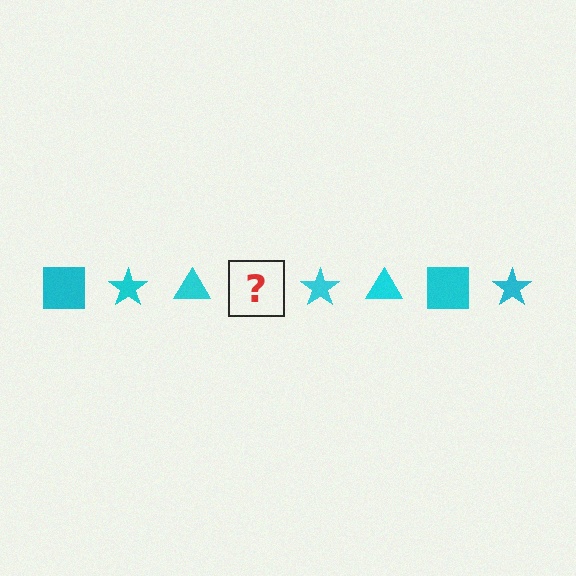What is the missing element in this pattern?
The missing element is a cyan square.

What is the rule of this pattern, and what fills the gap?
The rule is that the pattern cycles through square, star, triangle shapes in cyan. The gap should be filled with a cyan square.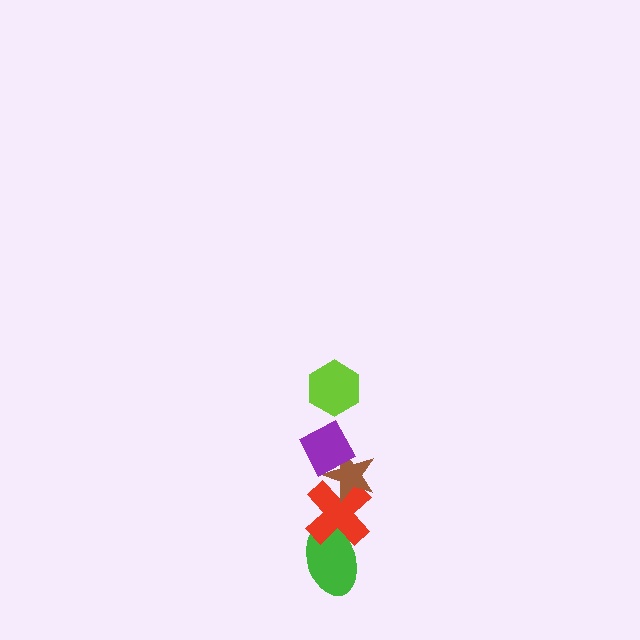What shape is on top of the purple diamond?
The lime hexagon is on top of the purple diamond.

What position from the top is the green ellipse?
The green ellipse is 5th from the top.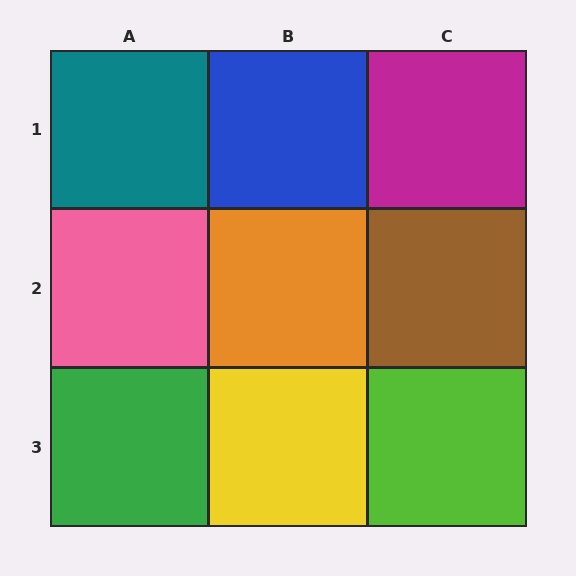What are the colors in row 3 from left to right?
Green, yellow, lime.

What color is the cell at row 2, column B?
Orange.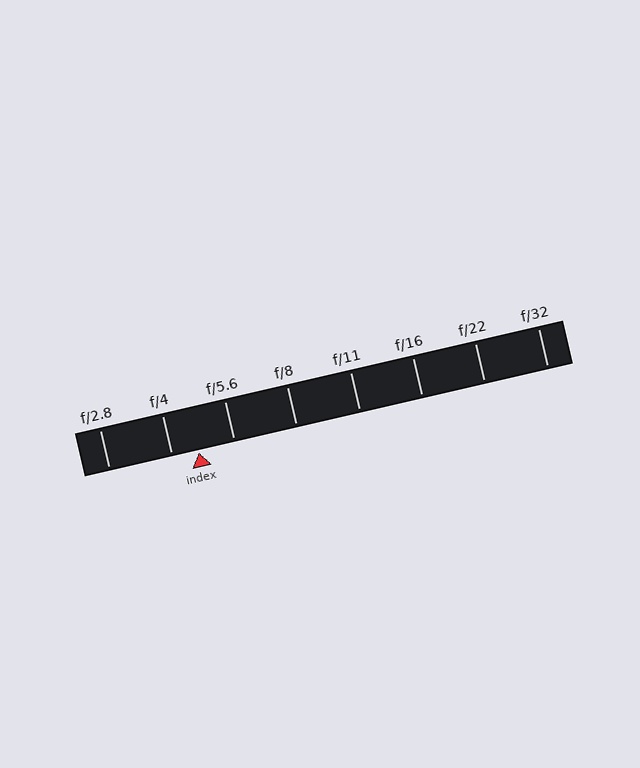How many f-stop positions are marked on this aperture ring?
There are 8 f-stop positions marked.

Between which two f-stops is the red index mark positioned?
The index mark is between f/4 and f/5.6.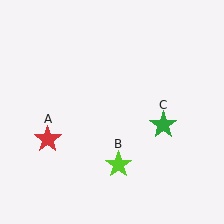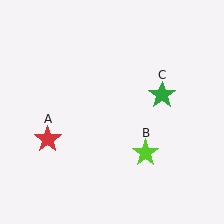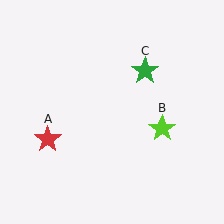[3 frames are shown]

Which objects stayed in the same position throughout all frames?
Red star (object A) remained stationary.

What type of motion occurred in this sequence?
The lime star (object B), green star (object C) rotated counterclockwise around the center of the scene.